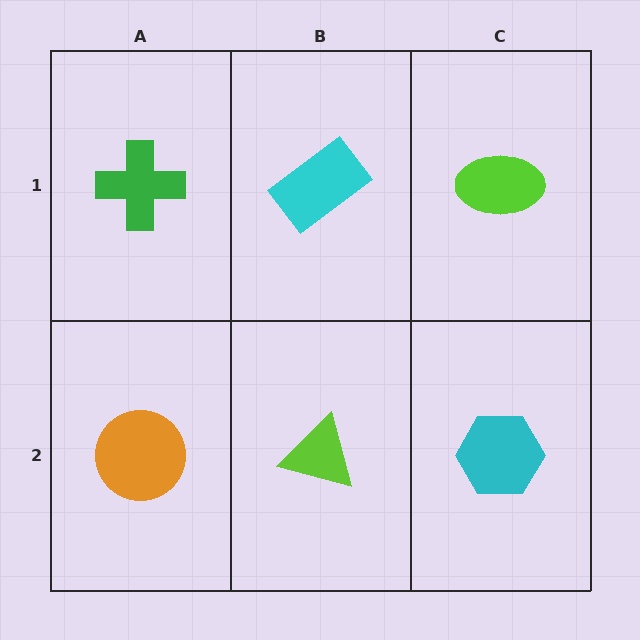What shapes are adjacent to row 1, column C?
A cyan hexagon (row 2, column C), a cyan rectangle (row 1, column B).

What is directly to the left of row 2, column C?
A lime triangle.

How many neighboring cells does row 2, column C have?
2.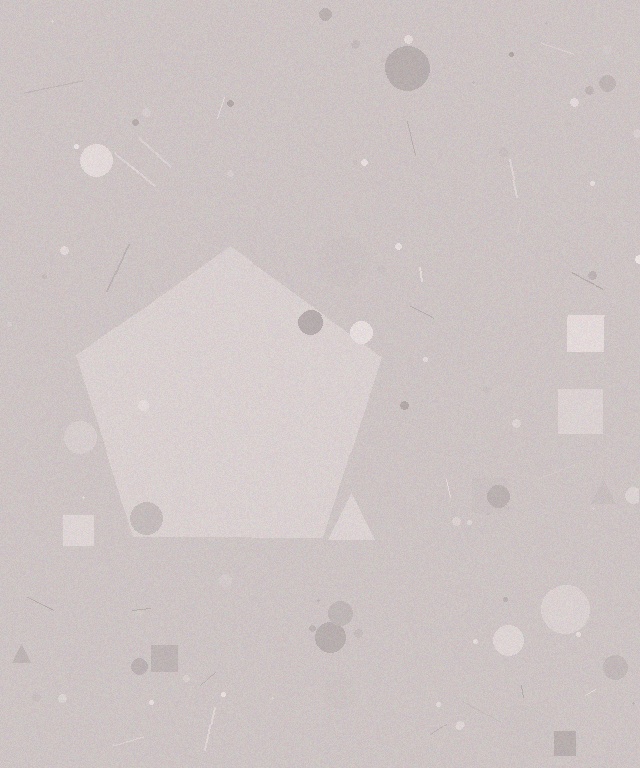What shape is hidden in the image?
A pentagon is hidden in the image.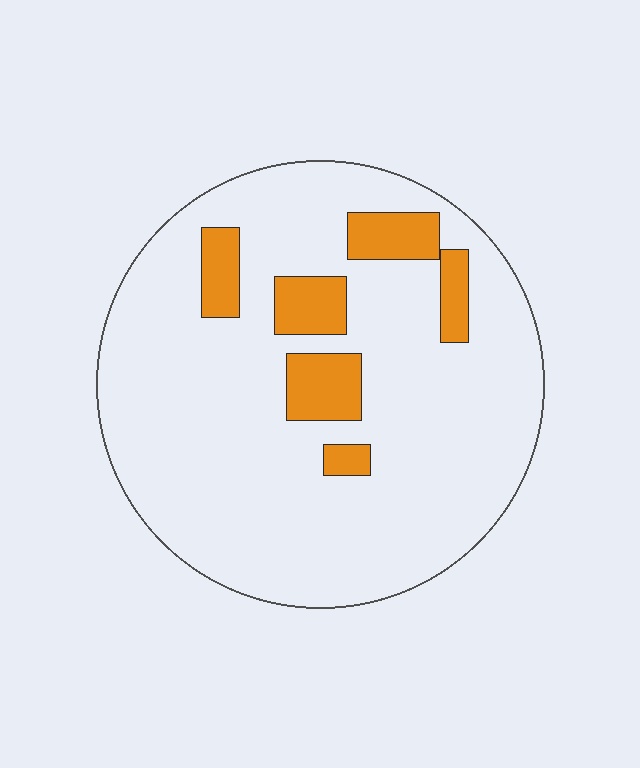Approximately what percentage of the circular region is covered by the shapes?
Approximately 15%.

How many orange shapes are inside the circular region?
6.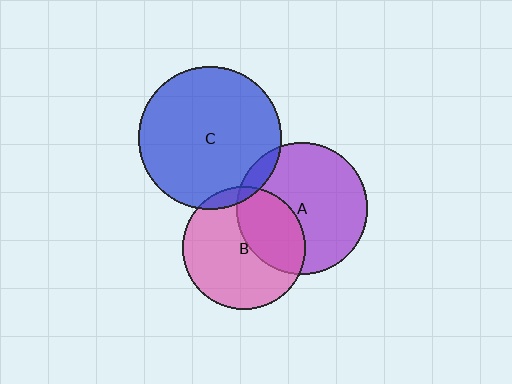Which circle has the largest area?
Circle C (blue).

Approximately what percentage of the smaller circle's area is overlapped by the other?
Approximately 10%.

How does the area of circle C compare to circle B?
Approximately 1.3 times.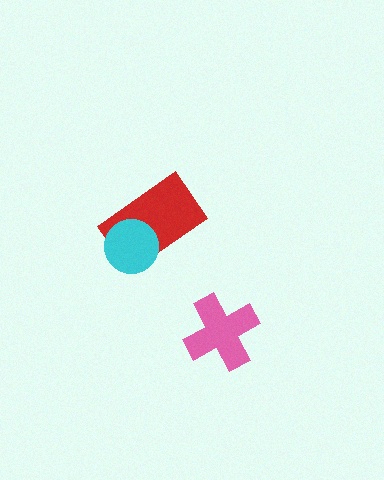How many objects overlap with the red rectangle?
1 object overlaps with the red rectangle.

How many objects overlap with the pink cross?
0 objects overlap with the pink cross.